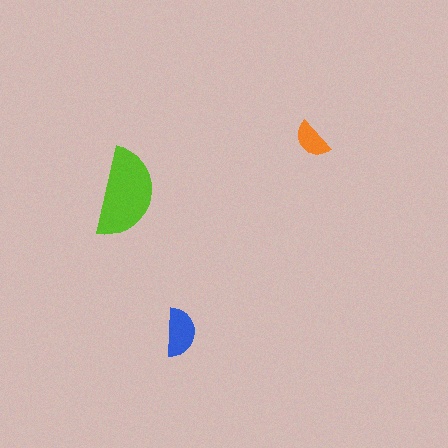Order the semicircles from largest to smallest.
the lime one, the blue one, the orange one.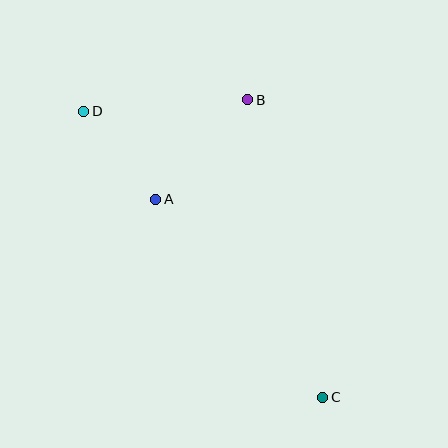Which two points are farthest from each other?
Points C and D are farthest from each other.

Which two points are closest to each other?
Points A and D are closest to each other.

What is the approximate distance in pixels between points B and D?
The distance between B and D is approximately 165 pixels.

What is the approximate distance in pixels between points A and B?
The distance between A and B is approximately 135 pixels.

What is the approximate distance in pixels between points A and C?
The distance between A and C is approximately 259 pixels.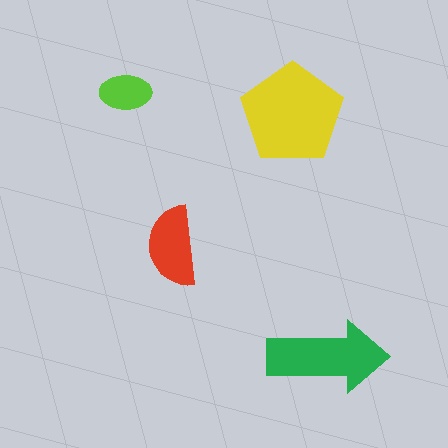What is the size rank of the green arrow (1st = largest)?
2nd.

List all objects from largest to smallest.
The yellow pentagon, the green arrow, the red semicircle, the lime ellipse.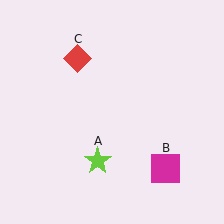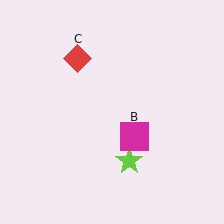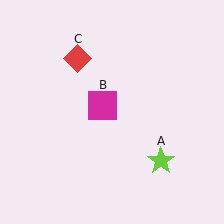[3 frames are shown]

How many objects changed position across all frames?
2 objects changed position: lime star (object A), magenta square (object B).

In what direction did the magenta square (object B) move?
The magenta square (object B) moved up and to the left.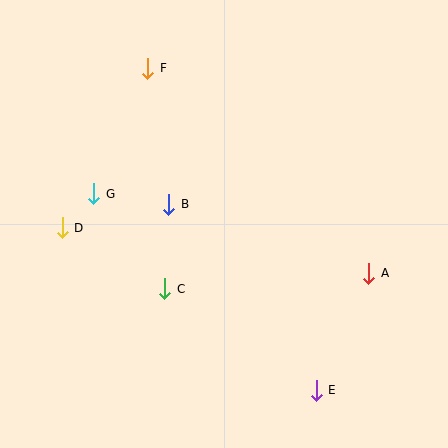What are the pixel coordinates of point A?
Point A is at (369, 273).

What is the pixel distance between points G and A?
The distance between G and A is 286 pixels.